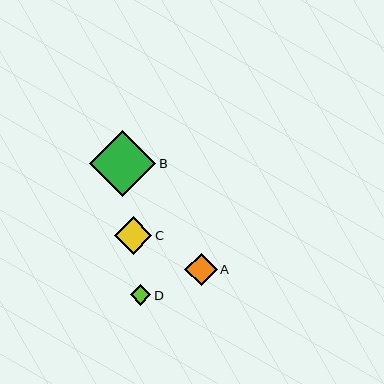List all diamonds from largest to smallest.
From largest to smallest: B, C, A, D.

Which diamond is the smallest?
Diamond D is the smallest with a size of approximately 20 pixels.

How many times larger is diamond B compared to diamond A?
Diamond B is approximately 2.0 times the size of diamond A.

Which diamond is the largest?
Diamond B is the largest with a size of approximately 67 pixels.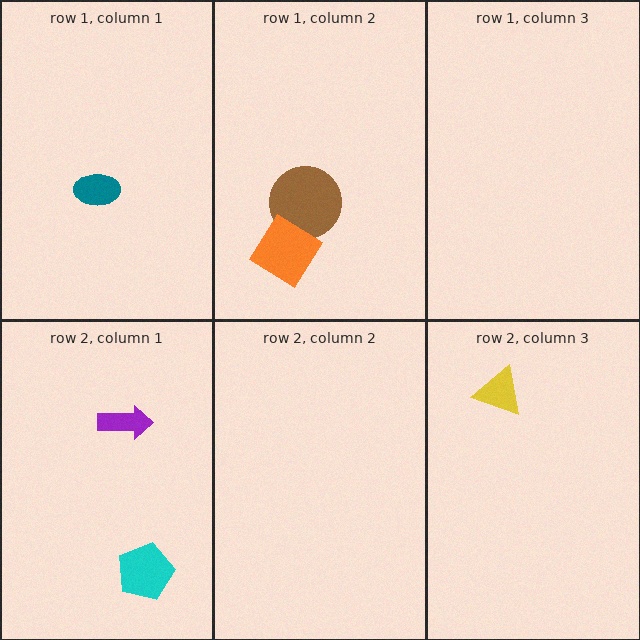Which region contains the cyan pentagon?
The row 2, column 1 region.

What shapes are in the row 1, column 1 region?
The teal ellipse.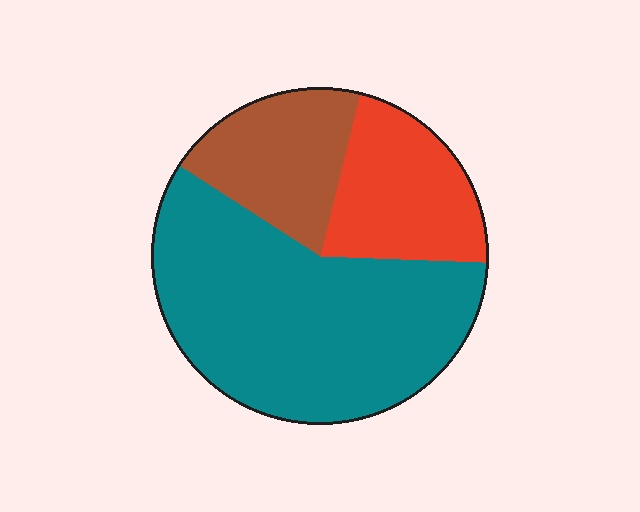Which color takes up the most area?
Teal, at roughly 60%.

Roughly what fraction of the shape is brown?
Brown takes up between a sixth and a third of the shape.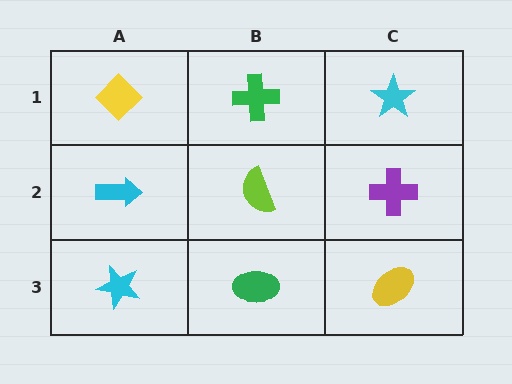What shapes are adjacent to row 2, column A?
A yellow diamond (row 1, column A), a cyan star (row 3, column A), a lime semicircle (row 2, column B).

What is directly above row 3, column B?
A lime semicircle.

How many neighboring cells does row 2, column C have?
3.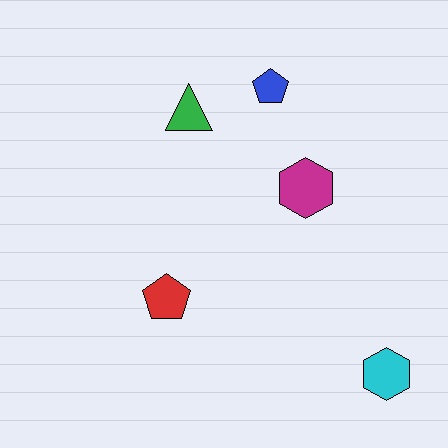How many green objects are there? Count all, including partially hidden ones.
There is 1 green object.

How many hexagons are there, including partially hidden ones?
There are 2 hexagons.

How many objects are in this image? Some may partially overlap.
There are 5 objects.